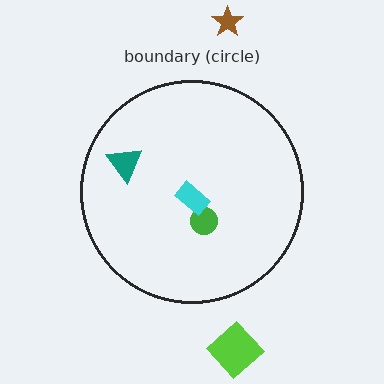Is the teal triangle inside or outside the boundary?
Inside.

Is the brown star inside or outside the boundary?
Outside.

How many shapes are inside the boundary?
3 inside, 2 outside.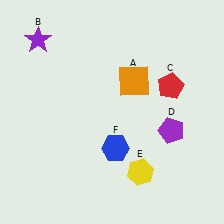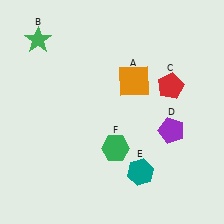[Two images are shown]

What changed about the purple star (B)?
In Image 1, B is purple. In Image 2, it changed to green.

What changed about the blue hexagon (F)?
In Image 1, F is blue. In Image 2, it changed to green.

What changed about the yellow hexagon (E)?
In Image 1, E is yellow. In Image 2, it changed to teal.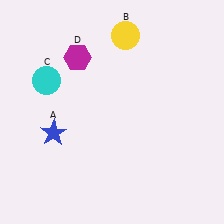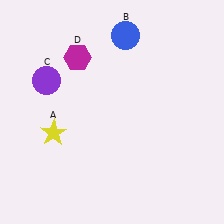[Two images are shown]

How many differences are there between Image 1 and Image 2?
There are 3 differences between the two images.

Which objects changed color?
A changed from blue to yellow. B changed from yellow to blue. C changed from cyan to purple.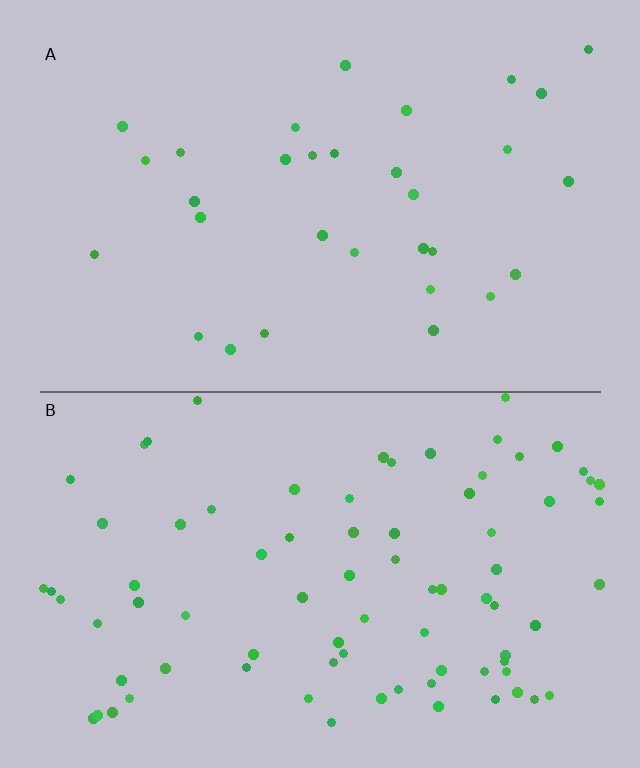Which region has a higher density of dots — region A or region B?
B (the bottom).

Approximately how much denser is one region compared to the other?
Approximately 2.5× — region B over region A.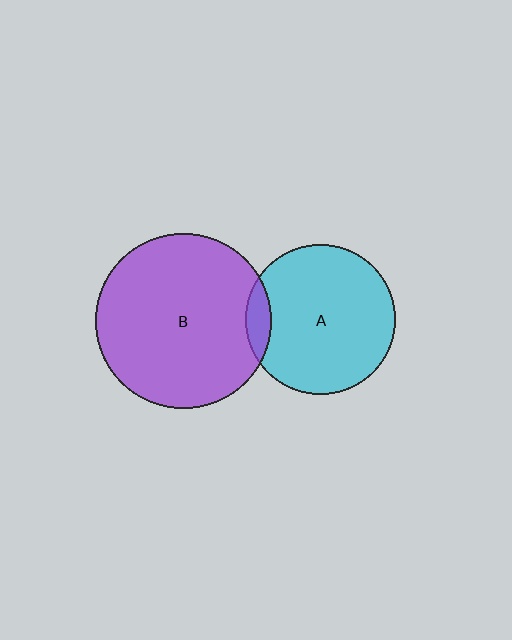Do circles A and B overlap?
Yes.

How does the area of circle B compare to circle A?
Approximately 1.4 times.